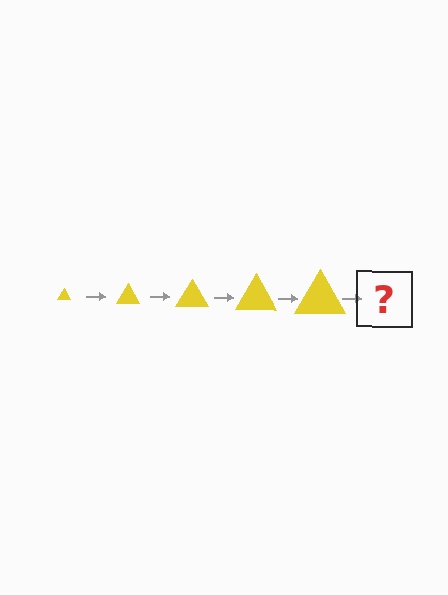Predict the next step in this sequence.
The next step is a yellow triangle, larger than the previous one.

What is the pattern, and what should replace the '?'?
The pattern is that the triangle gets progressively larger each step. The '?' should be a yellow triangle, larger than the previous one.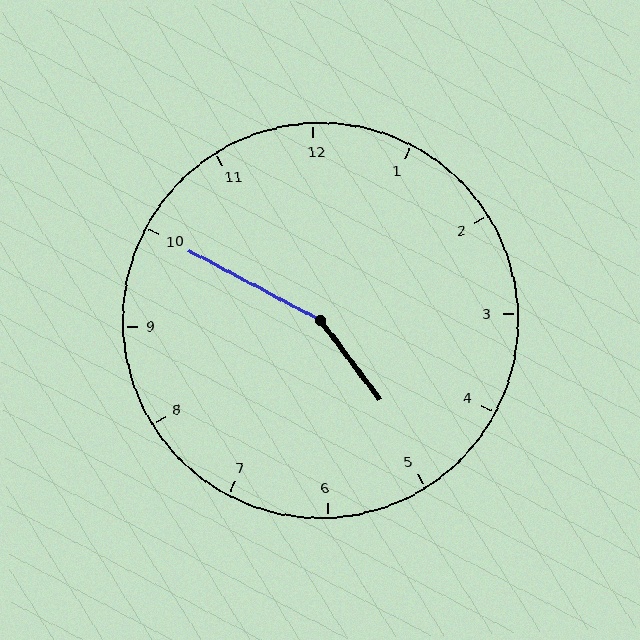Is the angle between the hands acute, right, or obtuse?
It is obtuse.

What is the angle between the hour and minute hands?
Approximately 155 degrees.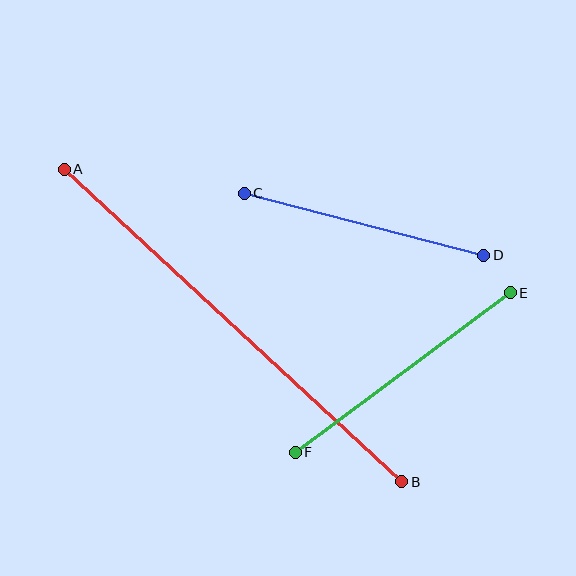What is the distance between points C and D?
The distance is approximately 247 pixels.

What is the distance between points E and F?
The distance is approximately 268 pixels.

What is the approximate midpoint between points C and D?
The midpoint is at approximately (364, 224) pixels.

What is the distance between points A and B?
The distance is approximately 460 pixels.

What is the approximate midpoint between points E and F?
The midpoint is at approximately (403, 372) pixels.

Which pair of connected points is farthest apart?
Points A and B are farthest apart.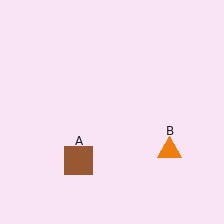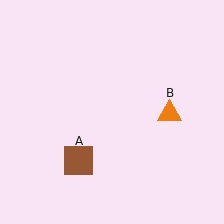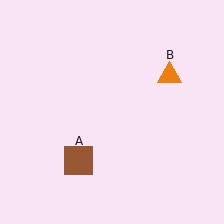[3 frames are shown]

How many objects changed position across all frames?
1 object changed position: orange triangle (object B).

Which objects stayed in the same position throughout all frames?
Brown square (object A) remained stationary.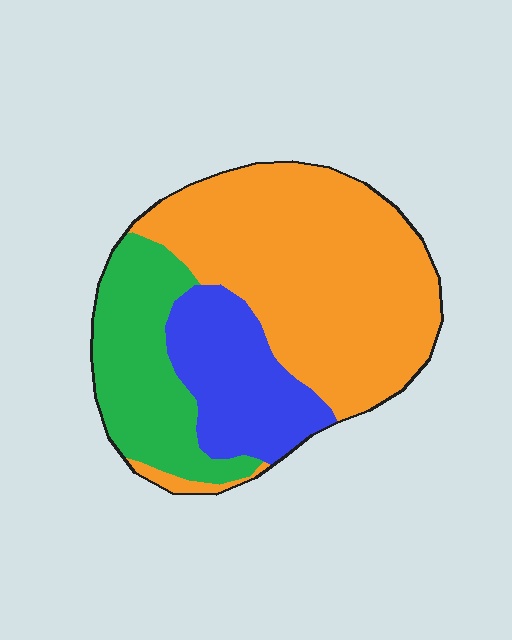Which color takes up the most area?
Orange, at roughly 55%.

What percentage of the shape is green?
Green takes up less than a quarter of the shape.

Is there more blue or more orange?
Orange.